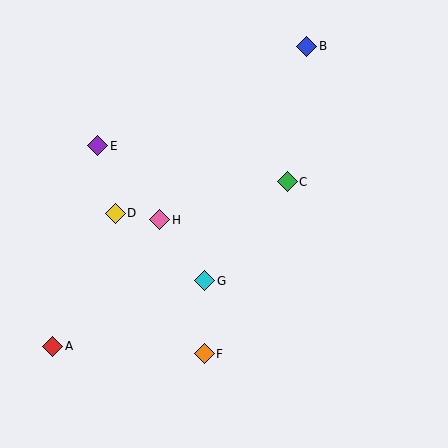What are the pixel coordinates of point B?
Point B is at (307, 46).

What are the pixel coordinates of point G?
Point G is at (205, 281).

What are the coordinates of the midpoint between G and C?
The midpoint between G and C is at (246, 231).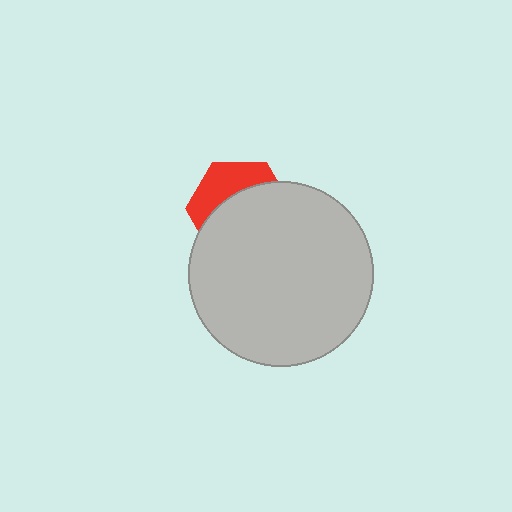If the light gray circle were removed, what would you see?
You would see the complete red hexagon.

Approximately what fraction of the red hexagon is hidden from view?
Roughly 64% of the red hexagon is hidden behind the light gray circle.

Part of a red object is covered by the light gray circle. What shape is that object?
It is a hexagon.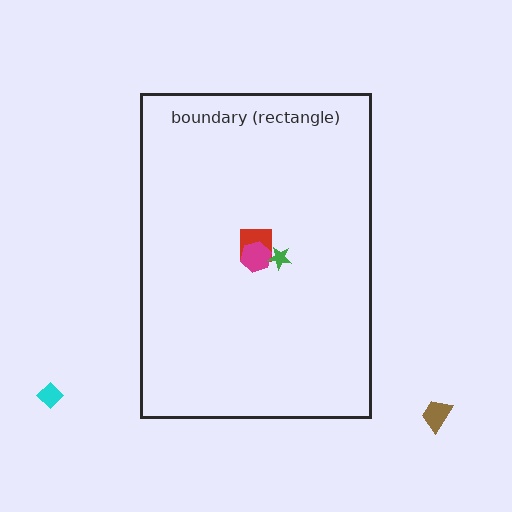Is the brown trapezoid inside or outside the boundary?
Outside.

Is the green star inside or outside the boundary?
Inside.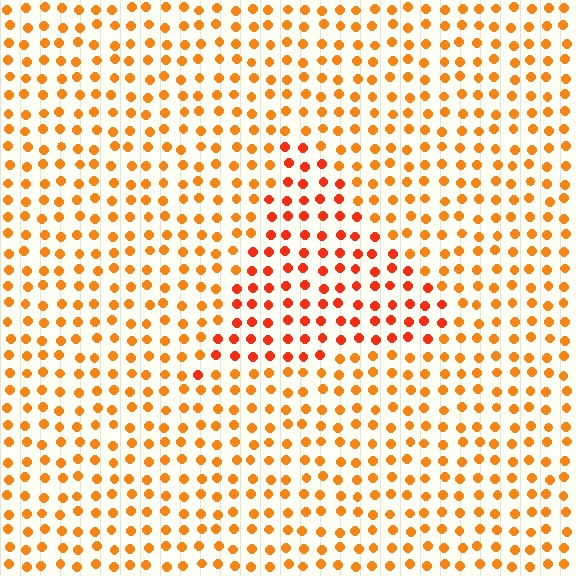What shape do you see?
I see a triangle.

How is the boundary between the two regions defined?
The boundary is defined purely by a slight shift in hue (about 24 degrees). Spacing, size, and orientation are identical on both sides.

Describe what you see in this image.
The image is filled with small orange elements in a uniform arrangement. A triangle-shaped region is visible where the elements are tinted to a slightly different hue, forming a subtle color boundary.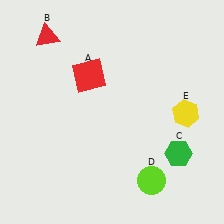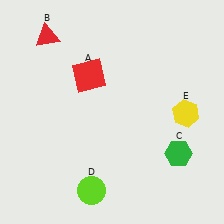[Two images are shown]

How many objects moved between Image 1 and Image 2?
1 object moved between the two images.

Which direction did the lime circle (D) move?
The lime circle (D) moved left.